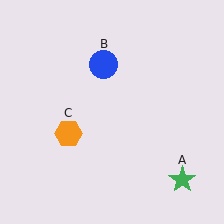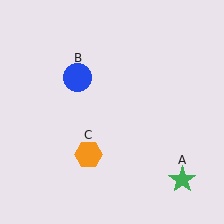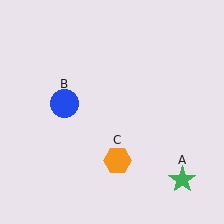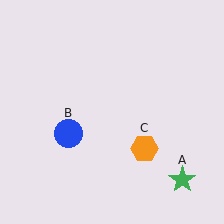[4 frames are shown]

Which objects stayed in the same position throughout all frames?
Green star (object A) remained stationary.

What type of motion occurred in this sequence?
The blue circle (object B), orange hexagon (object C) rotated counterclockwise around the center of the scene.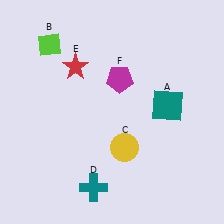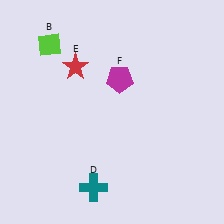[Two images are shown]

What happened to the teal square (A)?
The teal square (A) was removed in Image 2. It was in the top-right area of Image 1.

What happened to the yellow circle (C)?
The yellow circle (C) was removed in Image 2. It was in the bottom-right area of Image 1.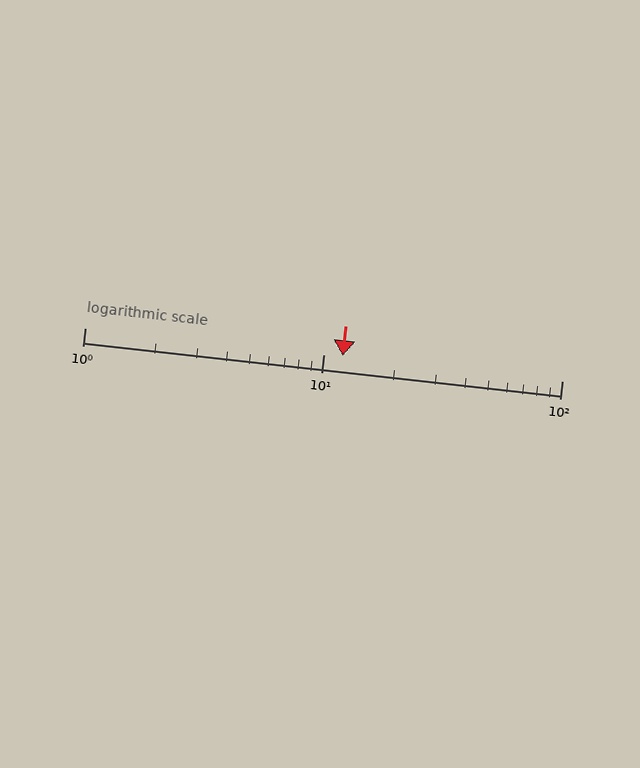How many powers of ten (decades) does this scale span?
The scale spans 2 decades, from 1 to 100.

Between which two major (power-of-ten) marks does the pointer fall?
The pointer is between 10 and 100.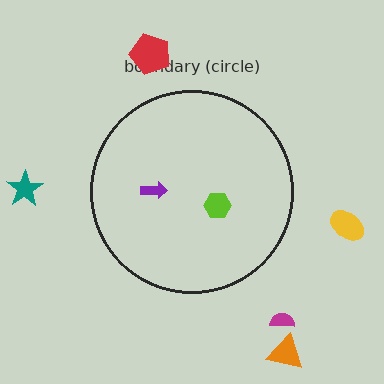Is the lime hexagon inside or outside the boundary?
Inside.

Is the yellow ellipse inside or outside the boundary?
Outside.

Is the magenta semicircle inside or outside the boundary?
Outside.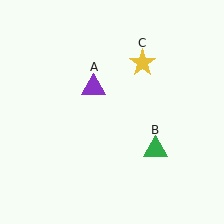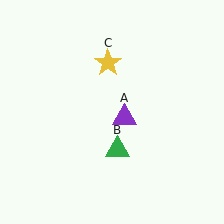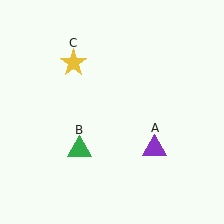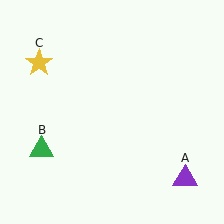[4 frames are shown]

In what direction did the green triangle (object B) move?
The green triangle (object B) moved left.